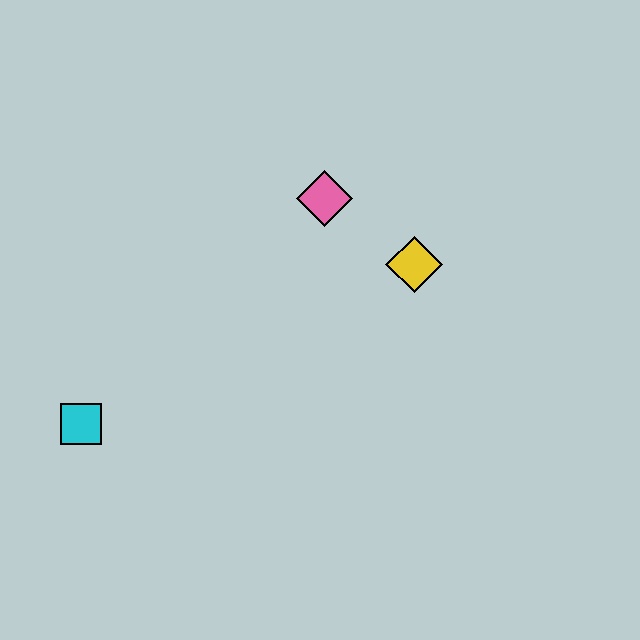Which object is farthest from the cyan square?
The yellow diamond is farthest from the cyan square.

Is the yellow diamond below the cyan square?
No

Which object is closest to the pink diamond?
The yellow diamond is closest to the pink diamond.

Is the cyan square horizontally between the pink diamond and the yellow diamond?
No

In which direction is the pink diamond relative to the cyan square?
The pink diamond is to the right of the cyan square.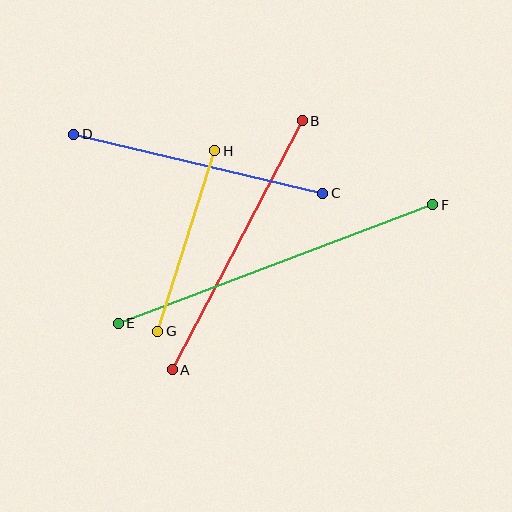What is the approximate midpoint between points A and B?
The midpoint is at approximately (237, 245) pixels.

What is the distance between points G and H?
The distance is approximately 189 pixels.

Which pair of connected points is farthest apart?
Points E and F are farthest apart.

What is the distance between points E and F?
The distance is approximately 336 pixels.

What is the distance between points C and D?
The distance is approximately 256 pixels.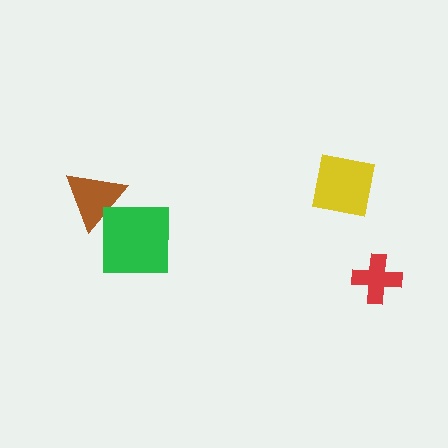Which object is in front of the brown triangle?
The green square is in front of the brown triangle.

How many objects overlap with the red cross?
0 objects overlap with the red cross.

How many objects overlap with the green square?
1 object overlaps with the green square.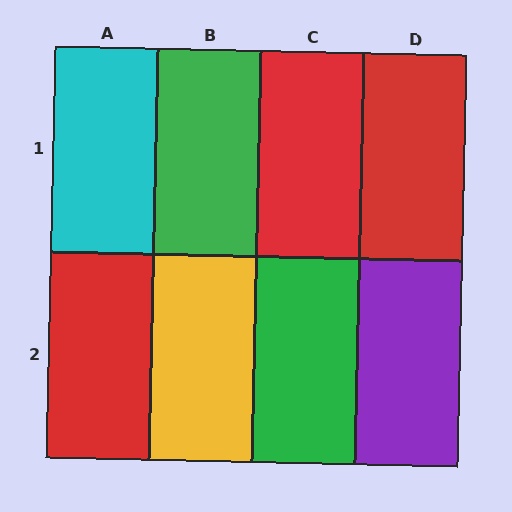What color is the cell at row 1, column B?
Green.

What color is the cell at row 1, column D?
Red.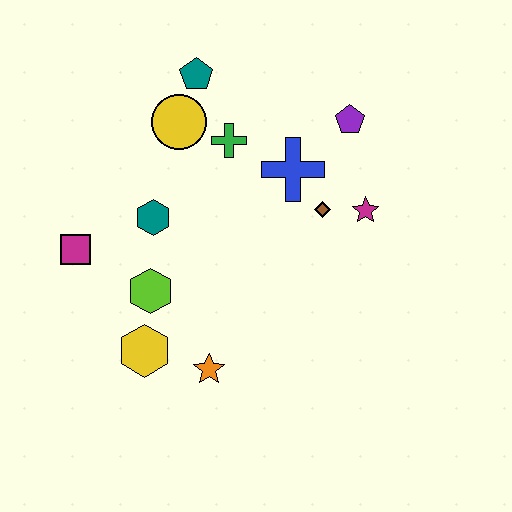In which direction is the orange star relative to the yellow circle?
The orange star is below the yellow circle.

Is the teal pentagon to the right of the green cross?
No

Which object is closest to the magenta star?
The brown diamond is closest to the magenta star.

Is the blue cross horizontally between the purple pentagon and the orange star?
Yes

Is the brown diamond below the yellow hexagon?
No